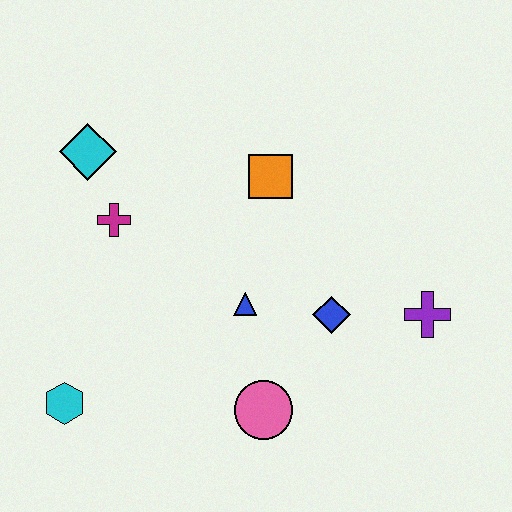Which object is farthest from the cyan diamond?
The purple cross is farthest from the cyan diamond.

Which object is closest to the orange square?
The blue triangle is closest to the orange square.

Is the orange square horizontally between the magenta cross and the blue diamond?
Yes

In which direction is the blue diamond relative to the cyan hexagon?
The blue diamond is to the right of the cyan hexagon.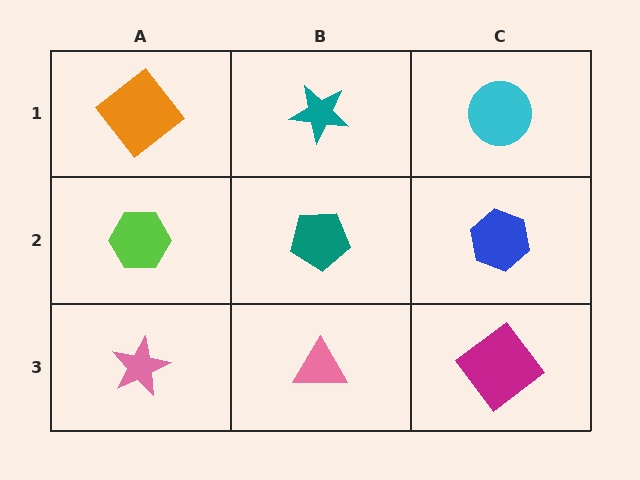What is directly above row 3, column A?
A lime hexagon.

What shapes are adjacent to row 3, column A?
A lime hexagon (row 2, column A), a pink triangle (row 3, column B).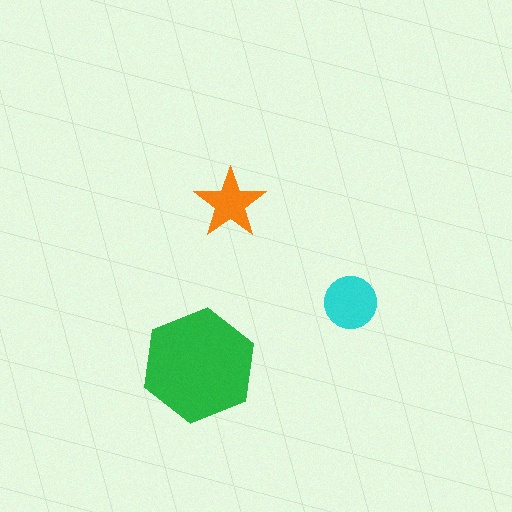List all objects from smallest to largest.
The orange star, the cyan circle, the green hexagon.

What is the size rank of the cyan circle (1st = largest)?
2nd.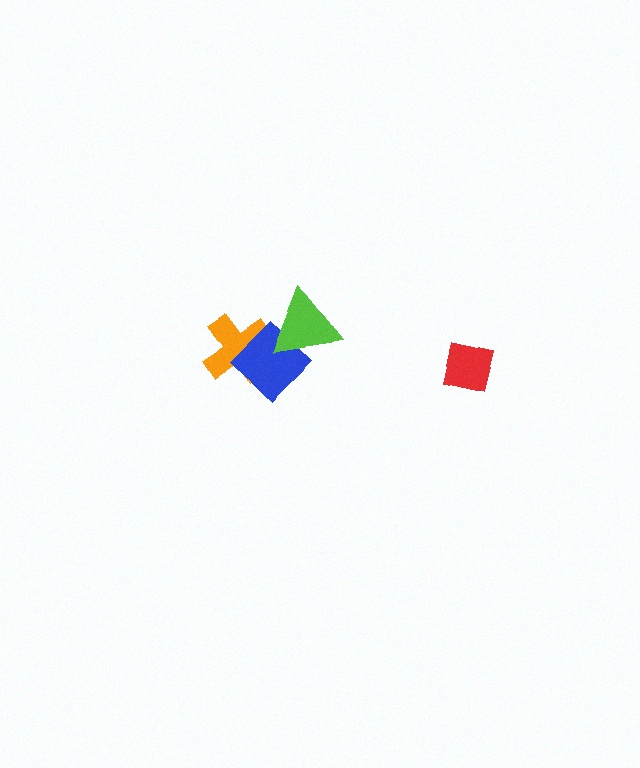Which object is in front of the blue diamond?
The lime triangle is in front of the blue diamond.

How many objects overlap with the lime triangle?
1 object overlaps with the lime triangle.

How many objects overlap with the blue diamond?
2 objects overlap with the blue diamond.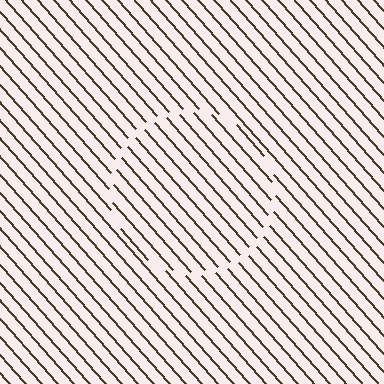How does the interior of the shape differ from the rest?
The interior of the shape contains the same grating, shifted by half a period — the contour is defined by the phase discontinuity where line-ends from the inner and outer gratings abut.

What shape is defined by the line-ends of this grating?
An illusory circle. The interior of the shape contains the same grating, shifted by half a period — the contour is defined by the phase discontinuity where line-ends from the inner and outer gratings abut.